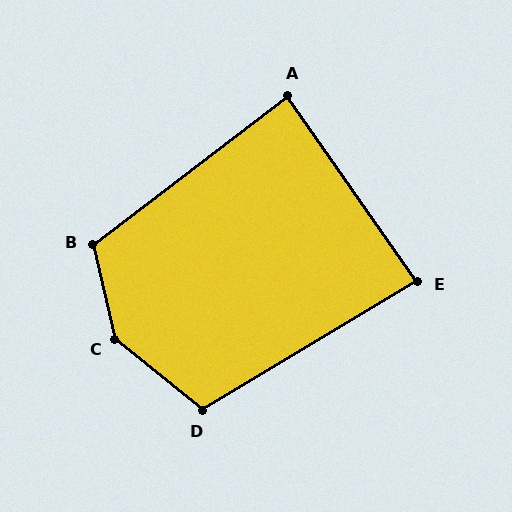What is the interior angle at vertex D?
Approximately 110 degrees (obtuse).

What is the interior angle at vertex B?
Approximately 114 degrees (obtuse).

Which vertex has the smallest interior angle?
E, at approximately 86 degrees.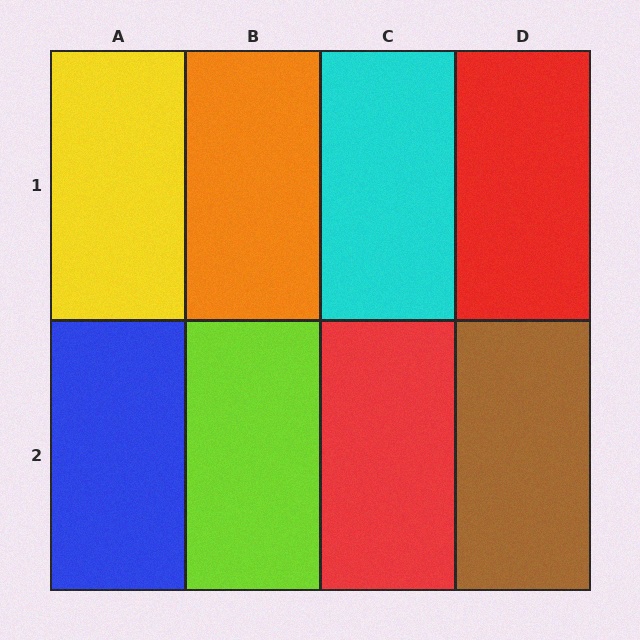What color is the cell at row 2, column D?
Brown.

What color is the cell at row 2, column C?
Red.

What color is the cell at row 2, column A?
Blue.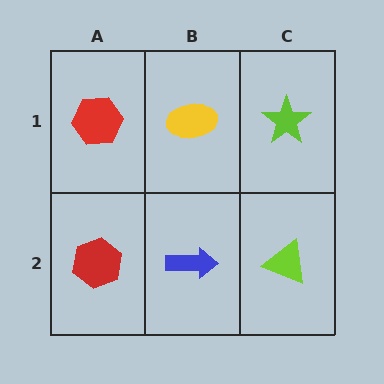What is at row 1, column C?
A lime star.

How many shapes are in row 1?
3 shapes.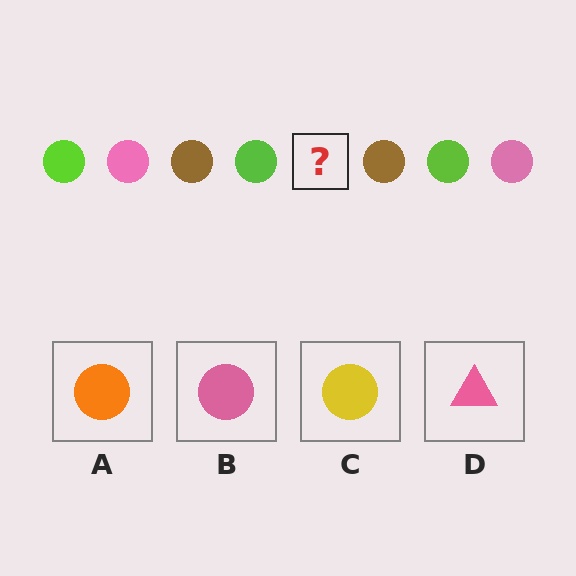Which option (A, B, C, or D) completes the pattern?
B.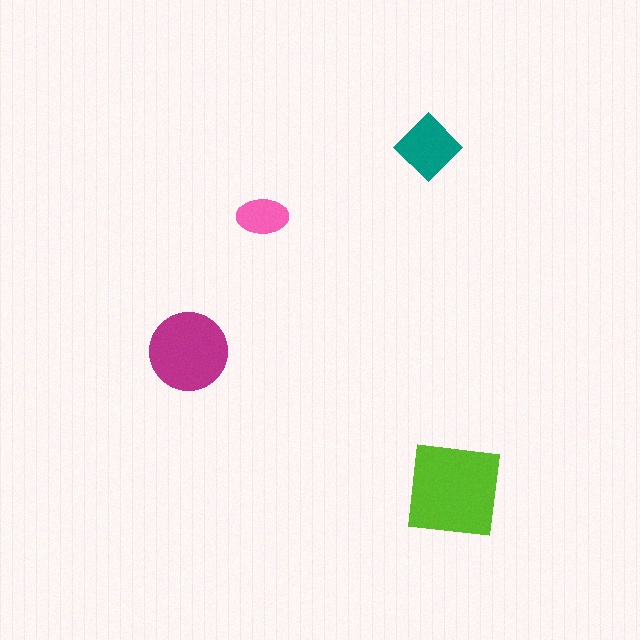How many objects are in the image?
There are 4 objects in the image.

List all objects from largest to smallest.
The lime square, the magenta circle, the teal diamond, the pink ellipse.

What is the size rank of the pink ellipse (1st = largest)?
4th.